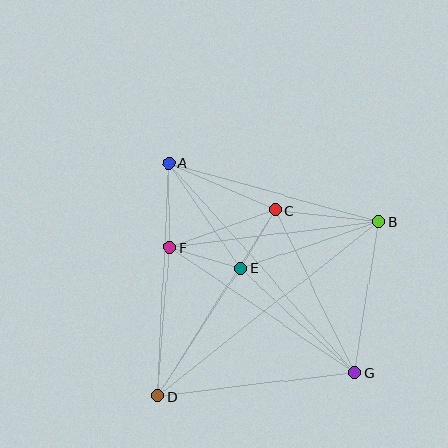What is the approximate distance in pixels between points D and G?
The distance between D and G is approximately 198 pixels.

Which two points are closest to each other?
Points C and E are closest to each other.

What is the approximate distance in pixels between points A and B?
The distance between A and B is approximately 218 pixels.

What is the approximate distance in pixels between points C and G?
The distance between C and G is approximately 181 pixels.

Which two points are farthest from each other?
Points B and D are farthest from each other.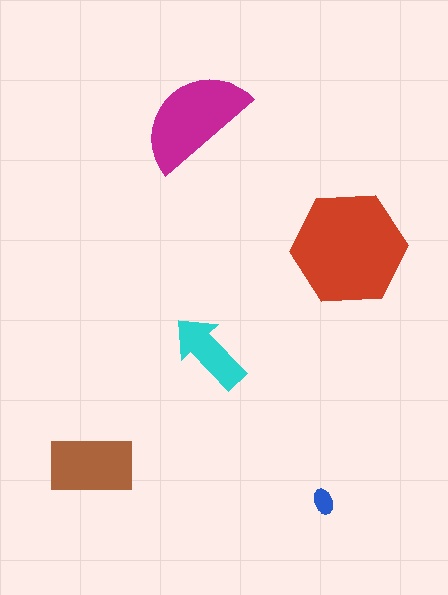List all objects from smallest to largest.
The blue ellipse, the cyan arrow, the brown rectangle, the magenta semicircle, the red hexagon.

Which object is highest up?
The magenta semicircle is topmost.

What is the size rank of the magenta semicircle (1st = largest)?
2nd.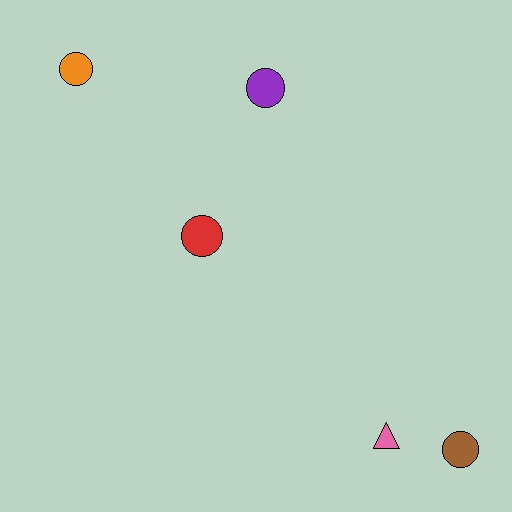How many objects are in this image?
There are 5 objects.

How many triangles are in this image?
There is 1 triangle.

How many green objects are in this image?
There are no green objects.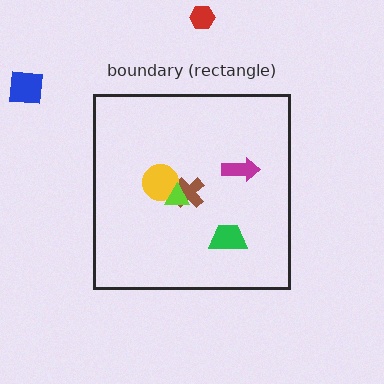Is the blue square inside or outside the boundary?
Outside.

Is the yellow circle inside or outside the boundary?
Inside.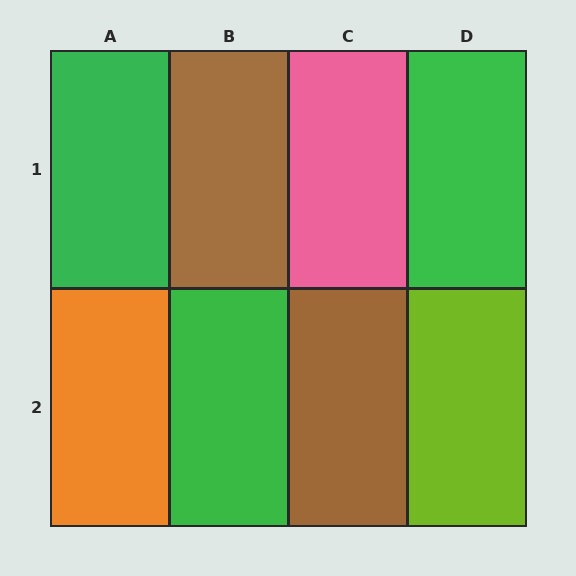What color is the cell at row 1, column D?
Green.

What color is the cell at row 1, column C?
Pink.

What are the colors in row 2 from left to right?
Orange, green, brown, lime.